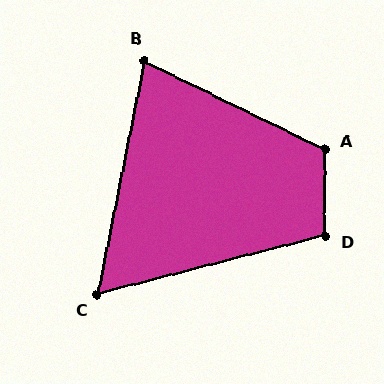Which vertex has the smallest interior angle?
C, at approximately 64 degrees.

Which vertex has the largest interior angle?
A, at approximately 116 degrees.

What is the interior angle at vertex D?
Approximately 105 degrees (obtuse).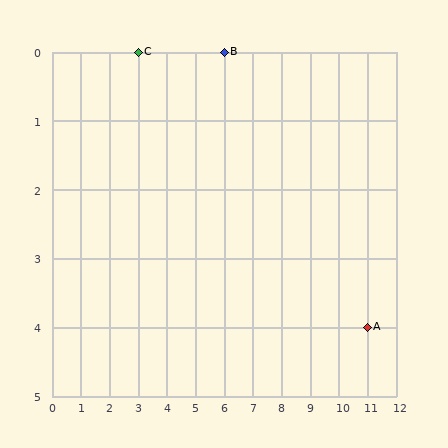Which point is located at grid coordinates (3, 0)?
Point C is at (3, 0).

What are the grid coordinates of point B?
Point B is at grid coordinates (6, 0).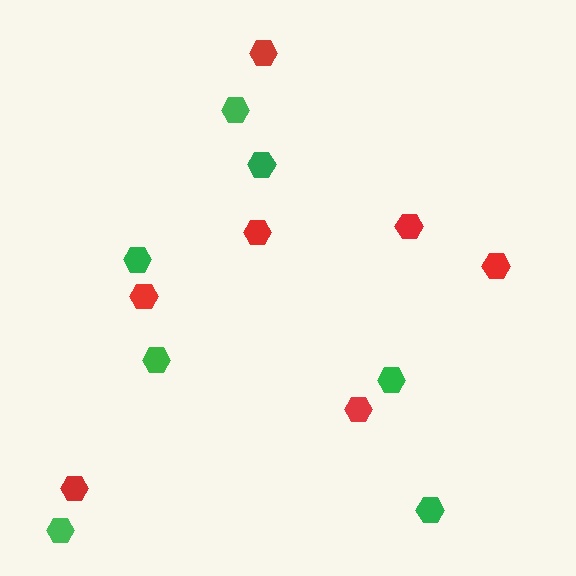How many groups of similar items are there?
There are 2 groups: one group of green hexagons (7) and one group of red hexagons (7).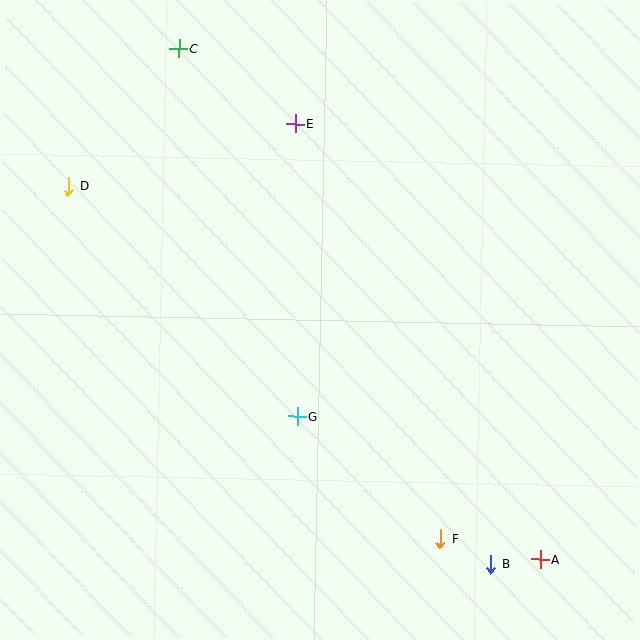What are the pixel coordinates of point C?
Point C is at (179, 49).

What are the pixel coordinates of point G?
Point G is at (297, 417).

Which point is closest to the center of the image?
Point G at (297, 417) is closest to the center.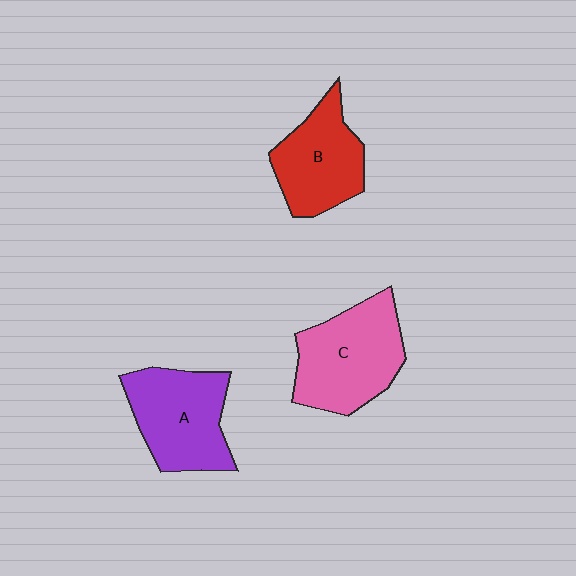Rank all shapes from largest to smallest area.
From largest to smallest: C (pink), A (purple), B (red).